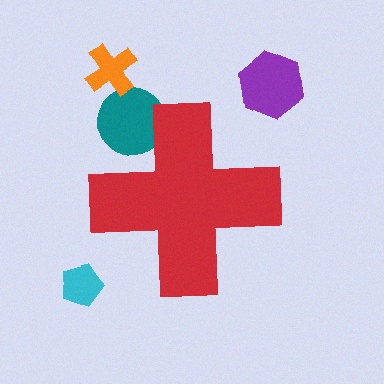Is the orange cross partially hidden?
No, the orange cross is fully visible.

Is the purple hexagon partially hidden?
No, the purple hexagon is fully visible.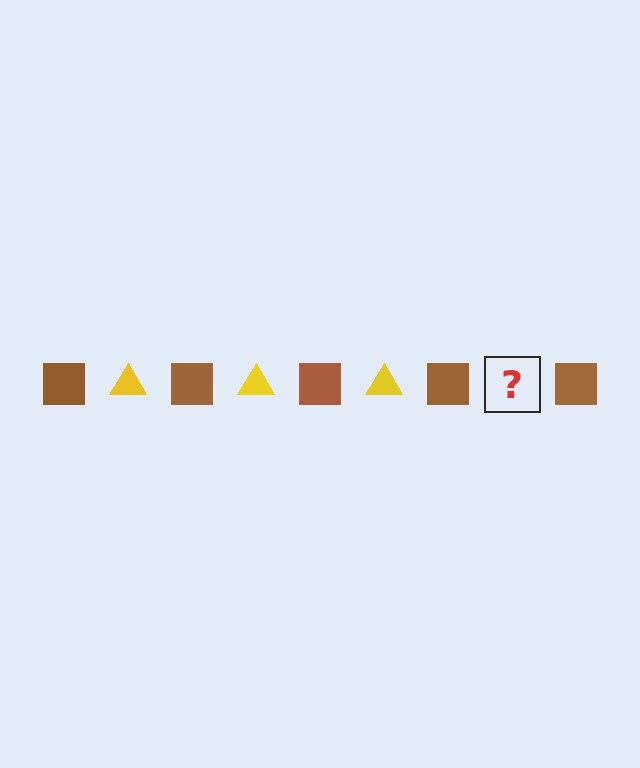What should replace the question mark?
The question mark should be replaced with a yellow triangle.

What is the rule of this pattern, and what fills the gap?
The rule is that the pattern alternates between brown square and yellow triangle. The gap should be filled with a yellow triangle.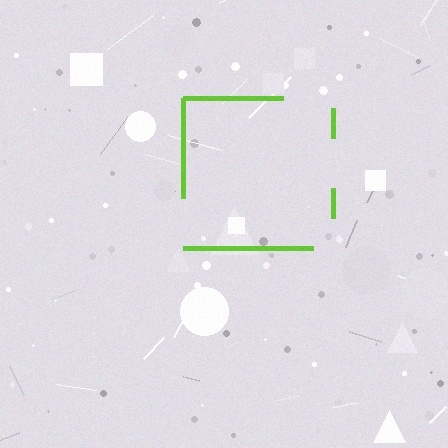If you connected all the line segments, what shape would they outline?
They would outline a square.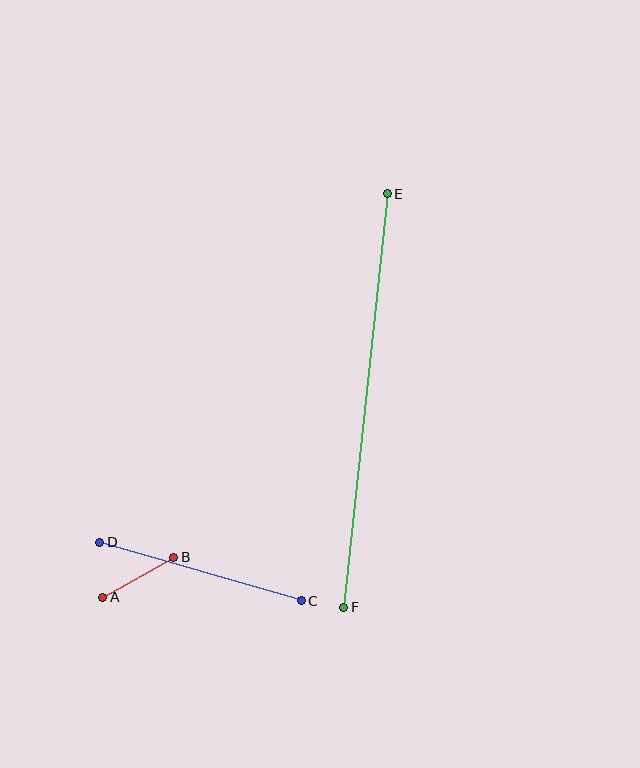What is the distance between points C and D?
The distance is approximately 210 pixels.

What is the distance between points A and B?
The distance is approximately 81 pixels.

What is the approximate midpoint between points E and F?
The midpoint is at approximately (365, 401) pixels.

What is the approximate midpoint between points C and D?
The midpoint is at approximately (201, 571) pixels.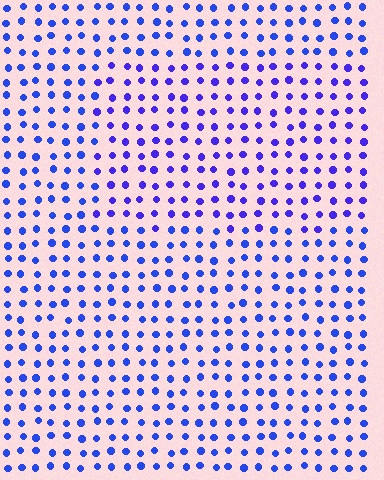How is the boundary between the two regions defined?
The boundary is defined purely by a slight shift in hue (about 21 degrees). Spacing, size, and orientation are identical on both sides.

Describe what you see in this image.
The image is filled with small blue elements in a uniform arrangement. A rectangle-shaped region is visible where the elements are tinted to a slightly different hue, forming a subtle color boundary.